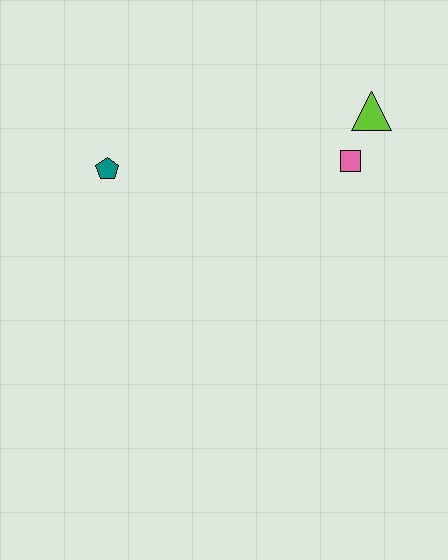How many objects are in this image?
There are 3 objects.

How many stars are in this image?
There are no stars.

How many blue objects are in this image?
There are no blue objects.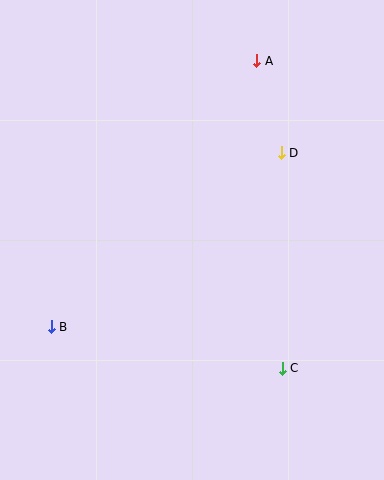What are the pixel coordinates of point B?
Point B is at (51, 327).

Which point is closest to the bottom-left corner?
Point B is closest to the bottom-left corner.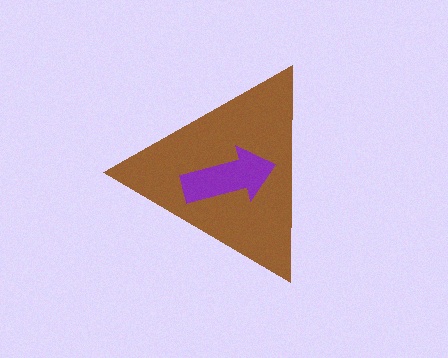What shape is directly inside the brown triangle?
The purple arrow.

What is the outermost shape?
The brown triangle.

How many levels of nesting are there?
2.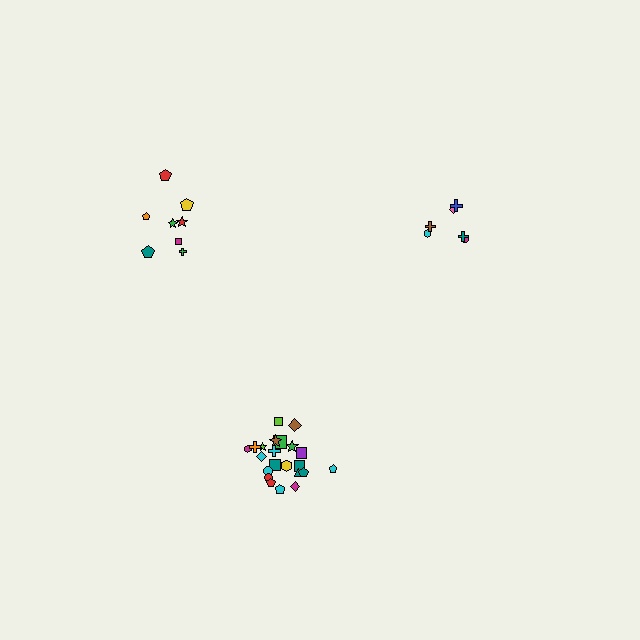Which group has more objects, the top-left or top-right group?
The top-left group.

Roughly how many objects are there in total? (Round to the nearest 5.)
Roughly 35 objects in total.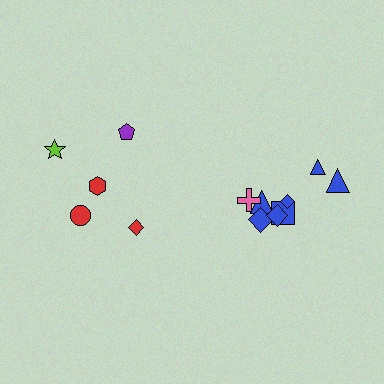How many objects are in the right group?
There are 8 objects.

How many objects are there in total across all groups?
There are 13 objects.